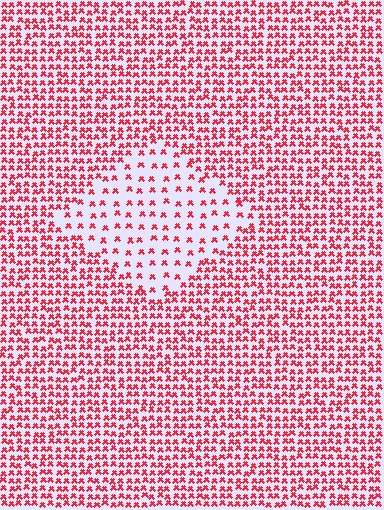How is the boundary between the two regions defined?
The boundary is defined by a change in element density (approximately 2.5x ratio). All elements are the same color, size, and shape.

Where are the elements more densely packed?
The elements are more densely packed outside the diamond boundary.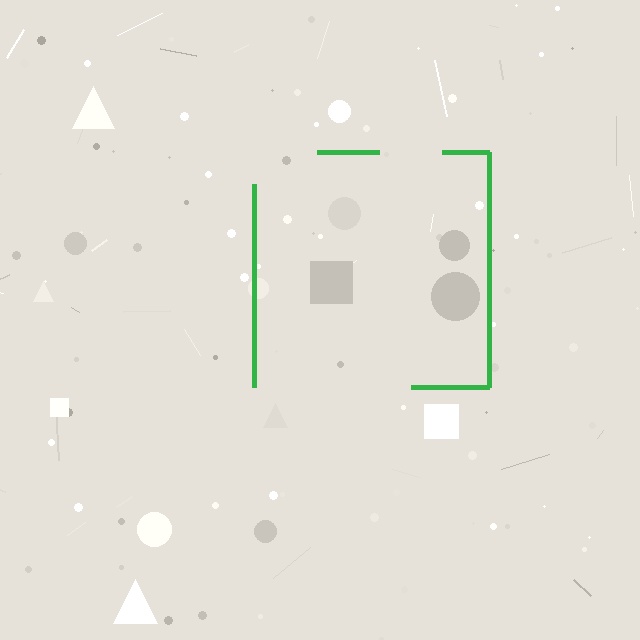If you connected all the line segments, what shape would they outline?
They would outline a square.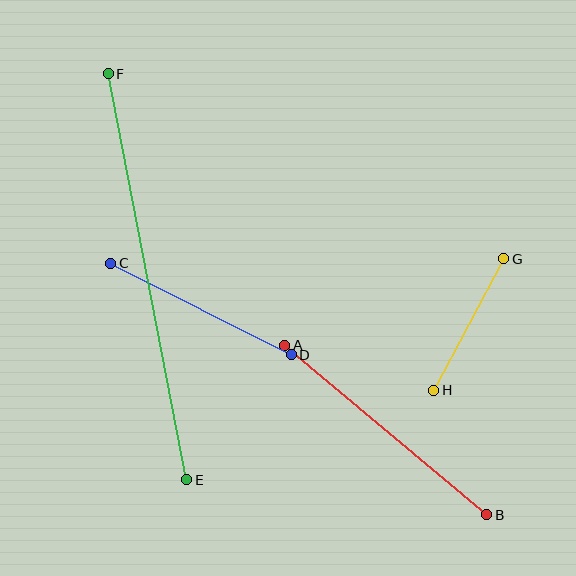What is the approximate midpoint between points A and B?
The midpoint is at approximately (386, 430) pixels.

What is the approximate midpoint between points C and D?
The midpoint is at approximately (201, 309) pixels.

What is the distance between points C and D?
The distance is approximately 203 pixels.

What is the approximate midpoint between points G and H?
The midpoint is at approximately (469, 324) pixels.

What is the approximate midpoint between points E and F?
The midpoint is at approximately (148, 277) pixels.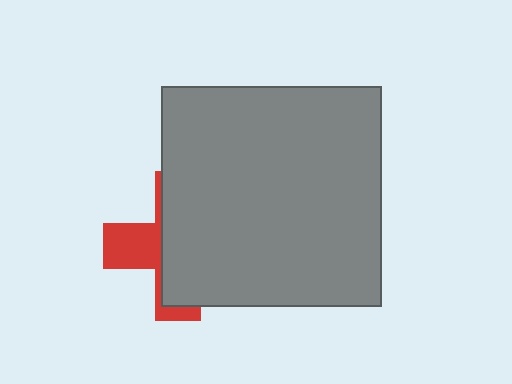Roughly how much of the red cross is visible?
A small part of it is visible (roughly 33%).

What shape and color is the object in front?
The object in front is a gray square.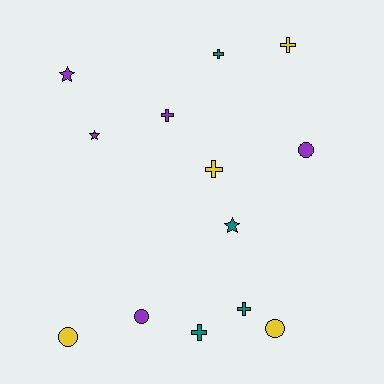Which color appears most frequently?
Purple, with 5 objects.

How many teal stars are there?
There is 1 teal star.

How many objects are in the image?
There are 13 objects.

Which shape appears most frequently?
Cross, with 6 objects.